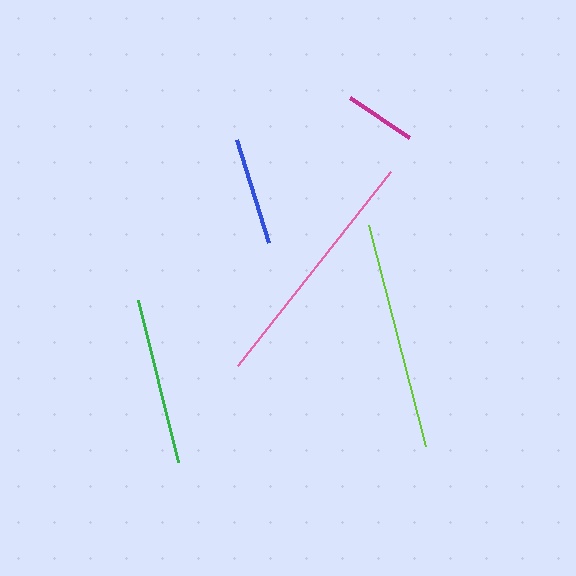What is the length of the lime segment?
The lime segment is approximately 228 pixels long.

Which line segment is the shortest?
The magenta line is the shortest at approximately 71 pixels.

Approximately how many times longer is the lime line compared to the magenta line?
The lime line is approximately 3.2 times the length of the magenta line.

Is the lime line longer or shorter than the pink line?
The pink line is longer than the lime line.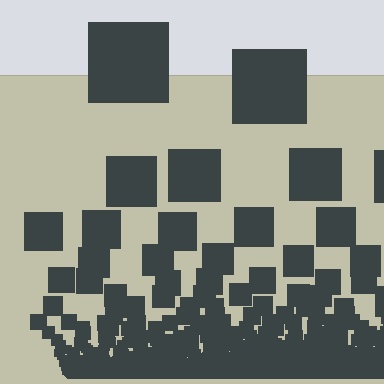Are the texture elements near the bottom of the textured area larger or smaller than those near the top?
Smaller. The gradient is inverted — elements near the bottom are smaller and denser.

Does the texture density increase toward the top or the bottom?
Density increases toward the bottom.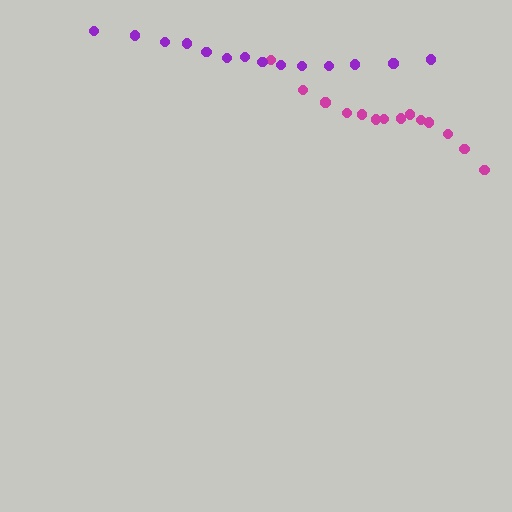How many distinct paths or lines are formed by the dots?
There are 2 distinct paths.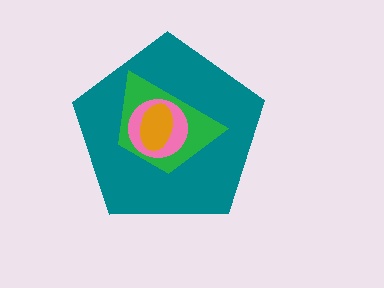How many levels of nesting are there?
4.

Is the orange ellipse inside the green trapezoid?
Yes.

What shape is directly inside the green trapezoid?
The pink circle.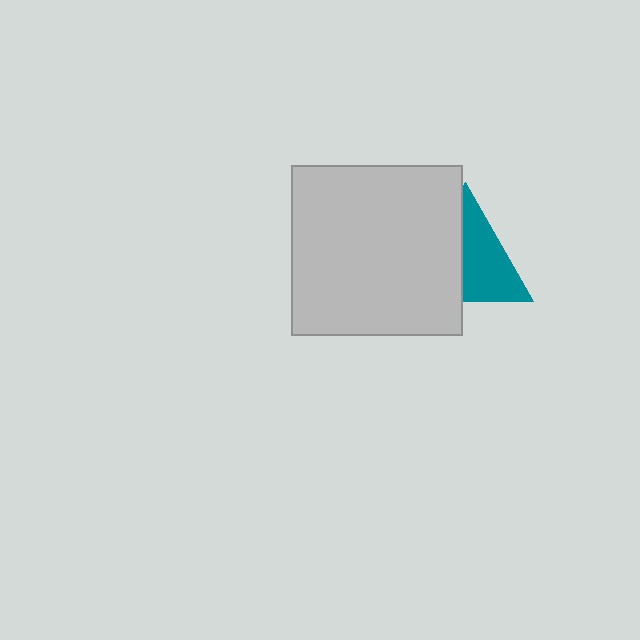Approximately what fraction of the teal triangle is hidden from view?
Roughly 47% of the teal triangle is hidden behind the light gray square.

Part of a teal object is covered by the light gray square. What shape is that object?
It is a triangle.